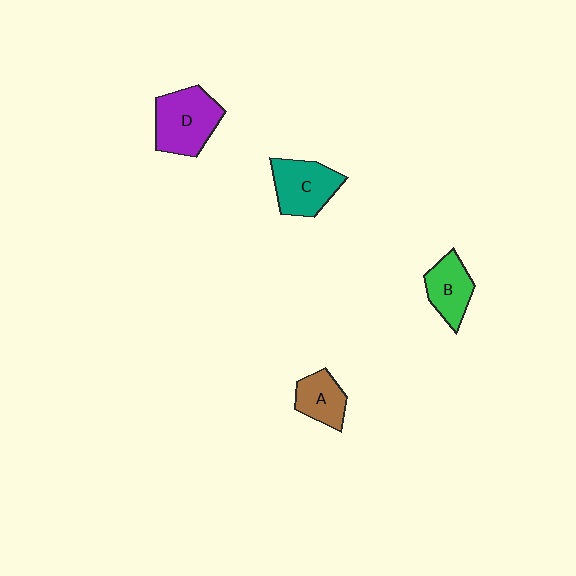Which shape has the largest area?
Shape D (purple).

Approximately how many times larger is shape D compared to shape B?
Approximately 1.5 times.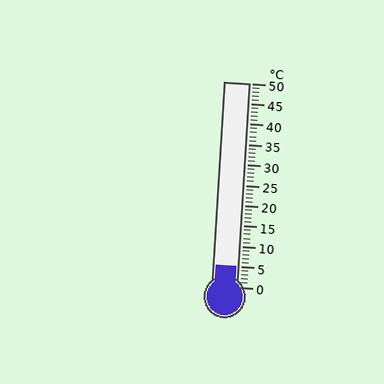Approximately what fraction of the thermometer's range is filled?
The thermometer is filled to approximately 10% of its range.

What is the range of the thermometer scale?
The thermometer scale ranges from 0°C to 50°C.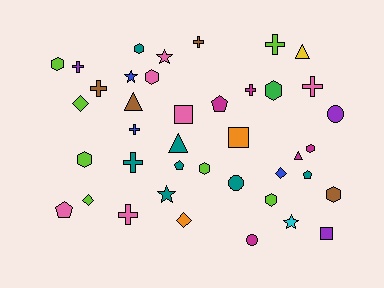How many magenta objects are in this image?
There are 5 magenta objects.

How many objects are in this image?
There are 40 objects.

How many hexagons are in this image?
There are 9 hexagons.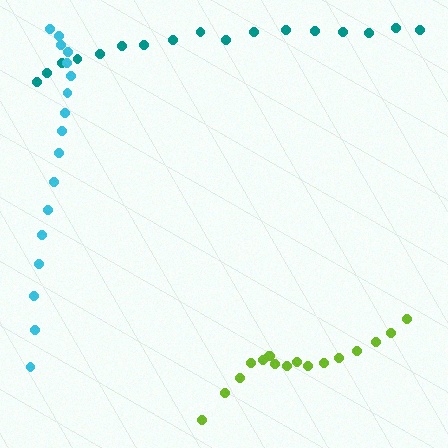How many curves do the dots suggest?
There are 3 distinct paths.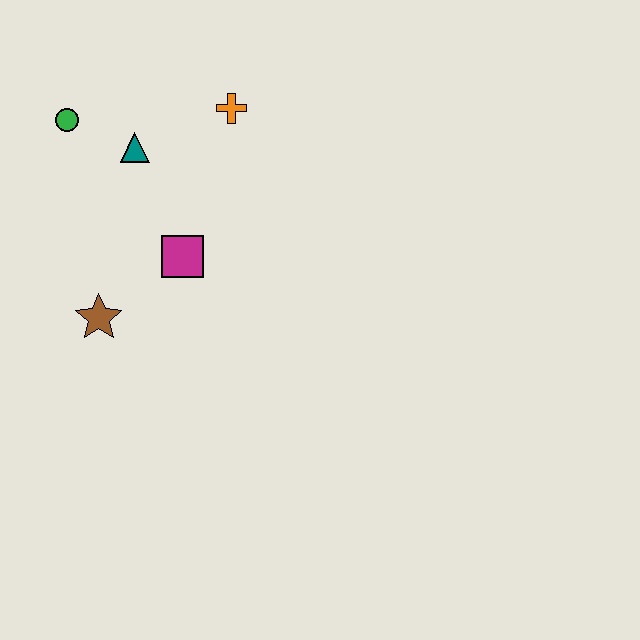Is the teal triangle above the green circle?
No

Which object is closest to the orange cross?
The teal triangle is closest to the orange cross.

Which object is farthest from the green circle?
The brown star is farthest from the green circle.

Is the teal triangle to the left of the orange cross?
Yes